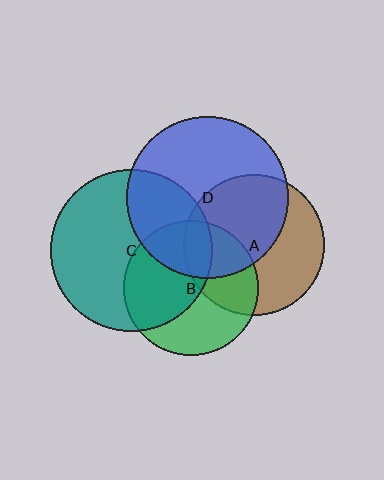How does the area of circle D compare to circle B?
Approximately 1.4 times.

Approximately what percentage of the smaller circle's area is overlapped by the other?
Approximately 30%.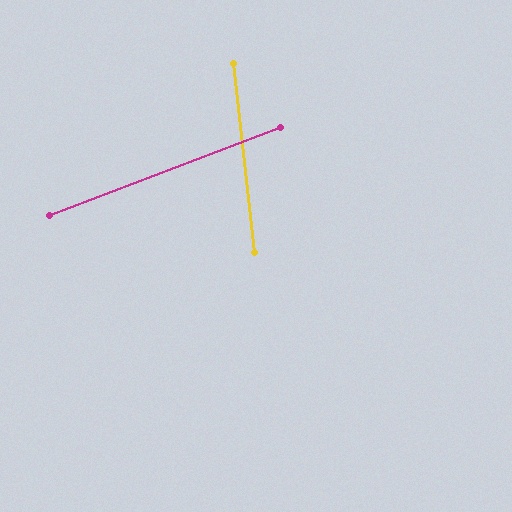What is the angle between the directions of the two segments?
Approximately 76 degrees.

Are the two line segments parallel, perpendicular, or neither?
Neither parallel nor perpendicular — they differ by about 76°.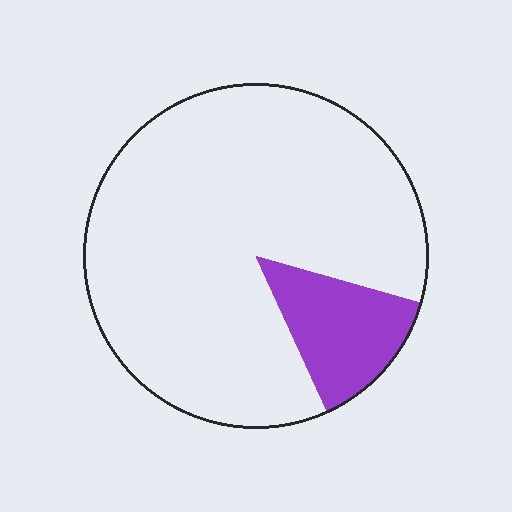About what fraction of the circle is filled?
About one eighth (1/8).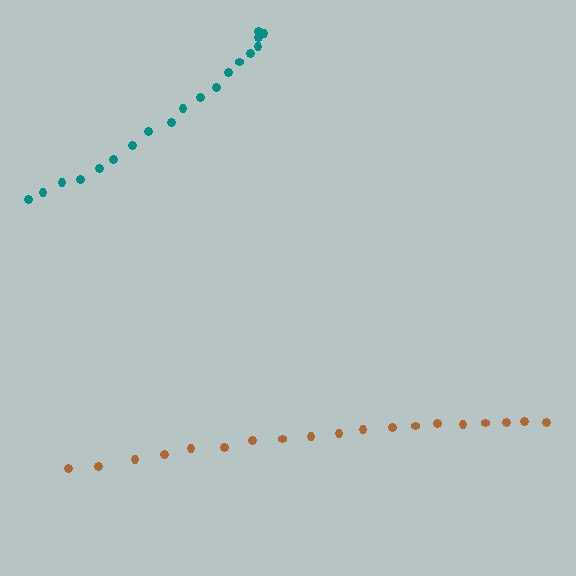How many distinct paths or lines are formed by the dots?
There are 2 distinct paths.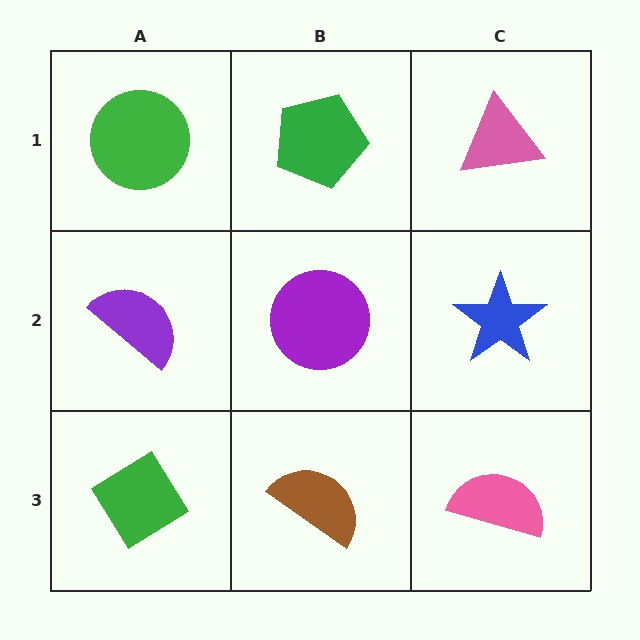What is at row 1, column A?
A green circle.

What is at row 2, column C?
A blue star.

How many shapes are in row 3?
3 shapes.